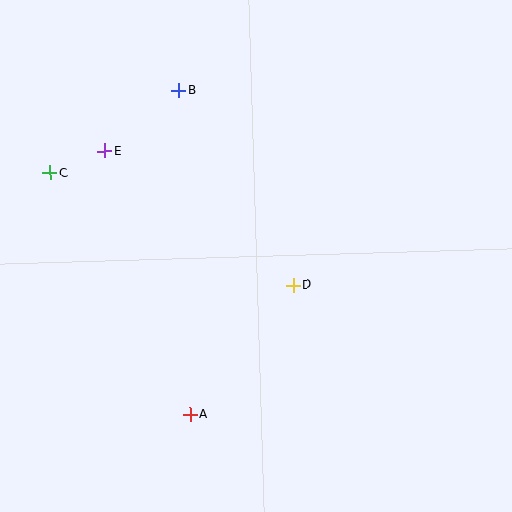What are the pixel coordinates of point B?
Point B is at (179, 91).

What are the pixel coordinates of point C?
Point C is at (50, 173).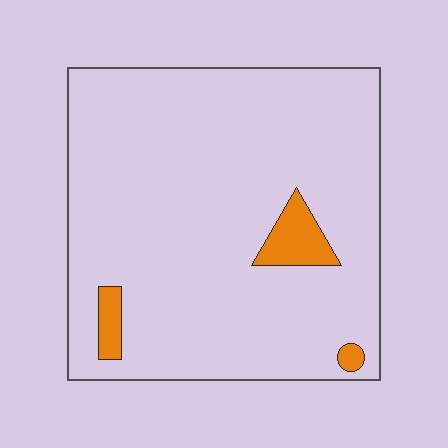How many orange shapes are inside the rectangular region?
3.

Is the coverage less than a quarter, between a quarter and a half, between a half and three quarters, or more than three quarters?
Less than a quarter.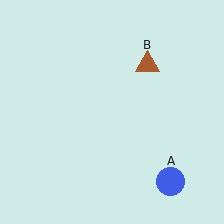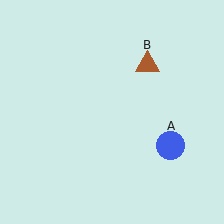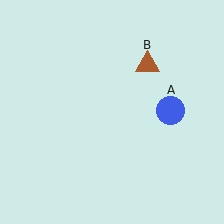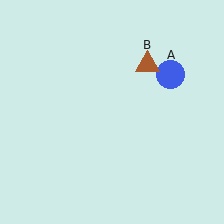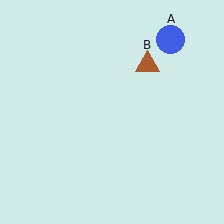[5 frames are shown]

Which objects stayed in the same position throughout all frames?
Brown triangle (object B) remained stationary.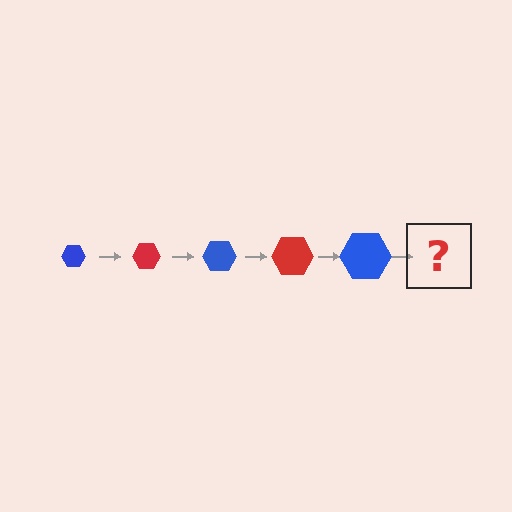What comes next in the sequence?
The next element should be a red hexagon, larger than the previous one.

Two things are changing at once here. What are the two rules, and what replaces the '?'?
The two rules are that the hexagon grows larger each step and the color cycles through blue and red. The '?' should be a red hexagon, larger than the previous one.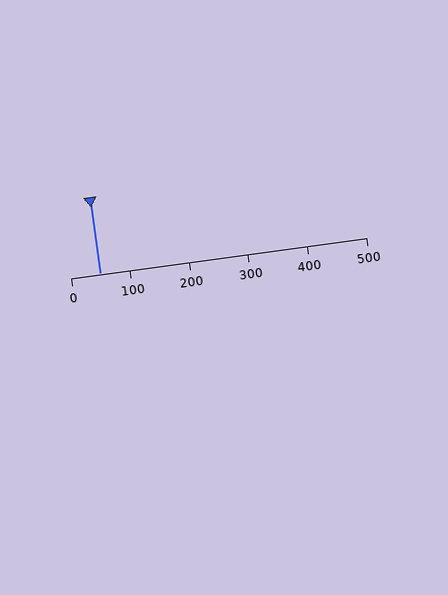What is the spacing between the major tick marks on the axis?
The major ticks are spaced 100 apart.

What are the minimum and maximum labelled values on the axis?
The axis runs from 0 to 500.